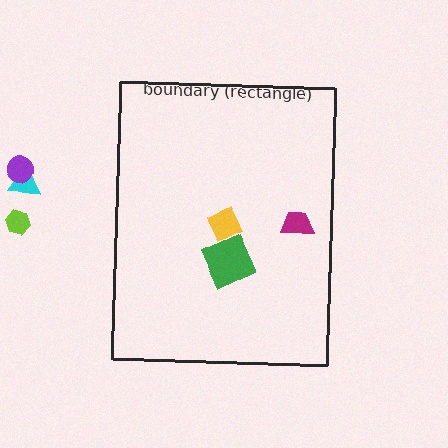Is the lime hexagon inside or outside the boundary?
Outside.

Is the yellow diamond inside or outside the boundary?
Inside.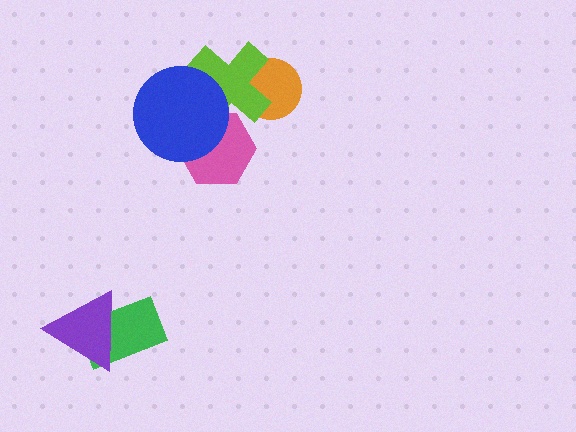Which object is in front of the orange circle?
The lime cross is in front of the orange circle.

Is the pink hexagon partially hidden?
Yes, it is partially covered by another shape.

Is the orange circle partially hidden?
Yes, it is partially covered by another shape.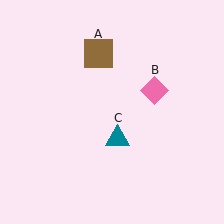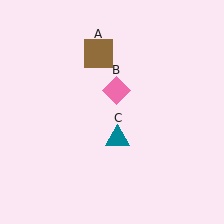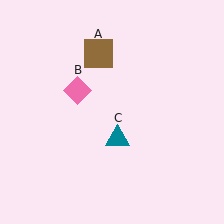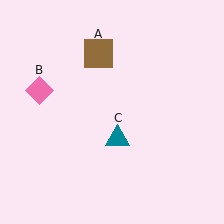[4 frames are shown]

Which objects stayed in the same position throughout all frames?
Brown square (object A) and teal triangle (object C) remained stationary.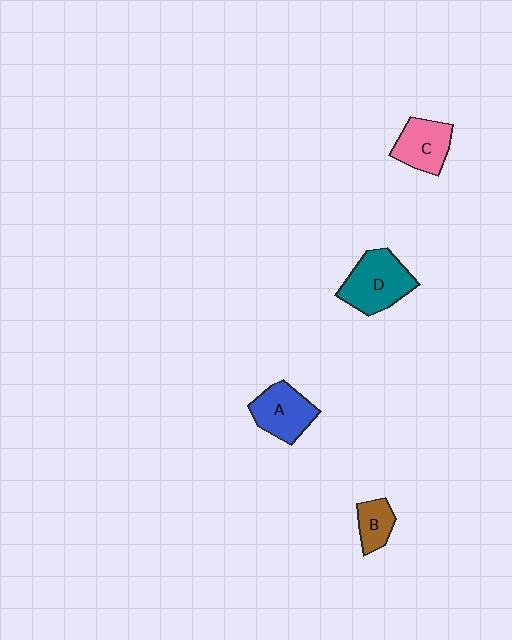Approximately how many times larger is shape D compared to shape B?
Approximately 2.1 times.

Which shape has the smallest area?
Shape B (brown).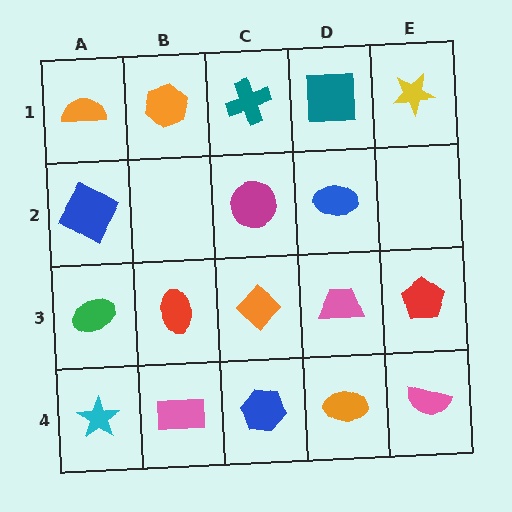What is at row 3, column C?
An orange diamond.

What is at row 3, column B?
A red ellipse.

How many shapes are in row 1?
5 shapes.